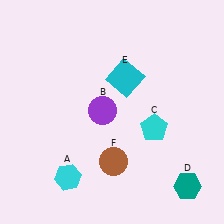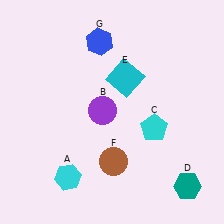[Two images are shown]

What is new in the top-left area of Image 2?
A blue hexagon (G) was added in the top-left area of Image 2.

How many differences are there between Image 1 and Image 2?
There is 1 difference between the two images.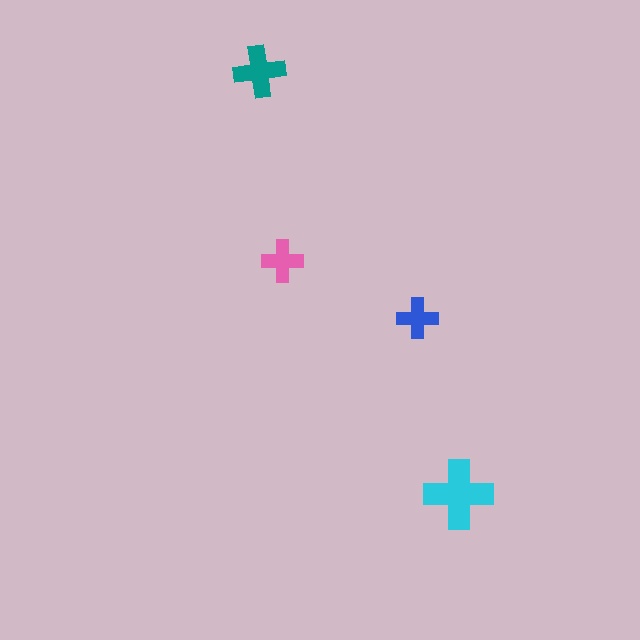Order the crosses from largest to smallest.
the cyan one, the teal one, the pink one, the blue one.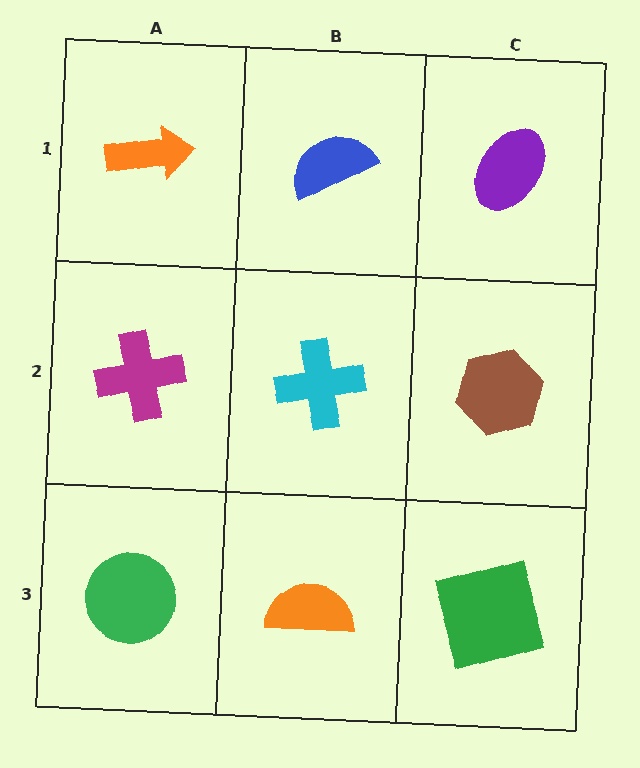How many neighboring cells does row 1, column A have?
2.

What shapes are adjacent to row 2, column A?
An orange arrow (row 1, column A), a green circle (row 3, column A), a cyan cross (row 2, column B).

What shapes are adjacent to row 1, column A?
A magenta cross (row 2, column A), a blue semicircle (row 1, column B).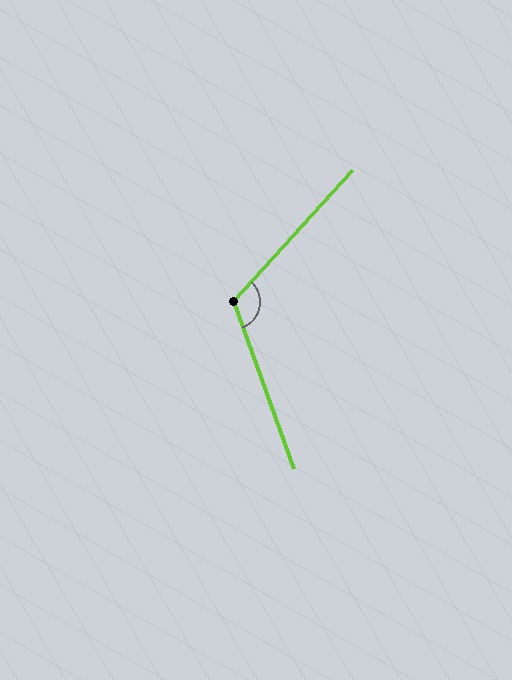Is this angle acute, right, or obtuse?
It is obtuse.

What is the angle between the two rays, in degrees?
Approximately 118 degrees.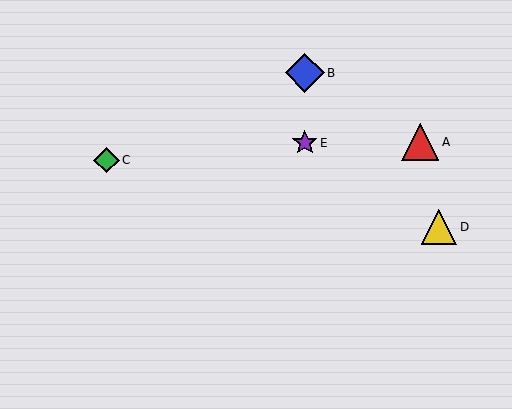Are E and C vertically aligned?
No, E is at x≈305 and C is at x≈107.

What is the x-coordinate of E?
Object E is at x≈305.